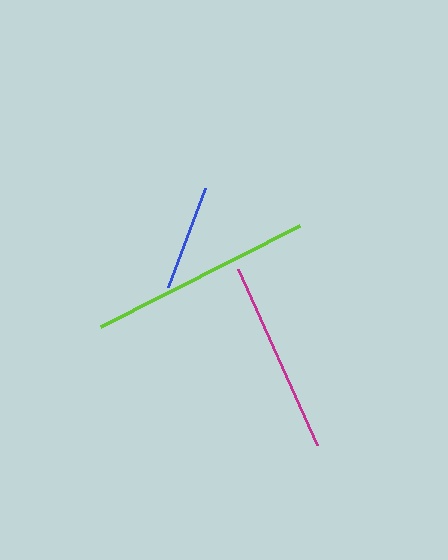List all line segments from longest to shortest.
From longest to shortest: lime, magenta, blue.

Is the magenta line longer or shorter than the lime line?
The lime line is longer than the magenta line.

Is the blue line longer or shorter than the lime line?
The lime line is longer than the blue line.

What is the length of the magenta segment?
The magenta segment is approximately 193 pixels long.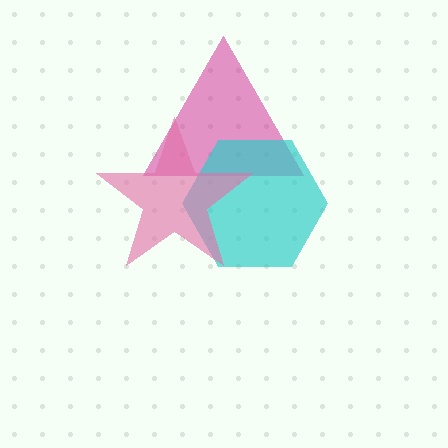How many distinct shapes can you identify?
There are 3 distinct shapes: a magenta triangle, a cyan hexagon, a pink star.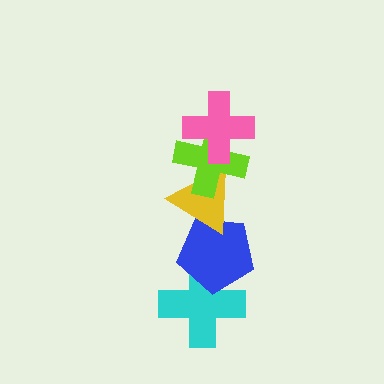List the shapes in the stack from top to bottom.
From top to bottom: the pink cross, the lime cross, the yellow triangle, the blue pentagon, the cyan cross.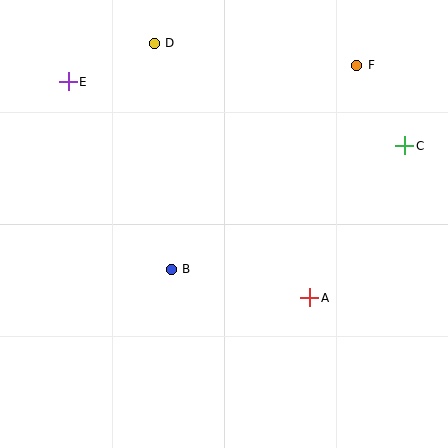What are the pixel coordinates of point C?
Point C is at (405, 146).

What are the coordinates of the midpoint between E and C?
The midpoint between E and C is at (237, 114).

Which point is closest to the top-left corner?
Point E is closest to the top-left corner.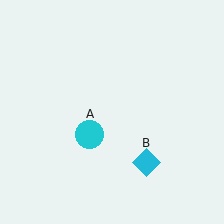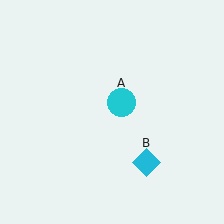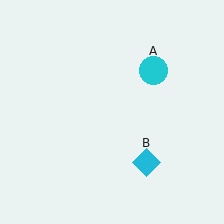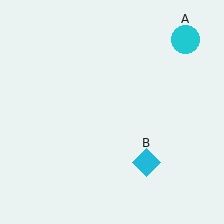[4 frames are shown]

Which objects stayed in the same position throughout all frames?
Cyan diamond (object B) remained stationary.